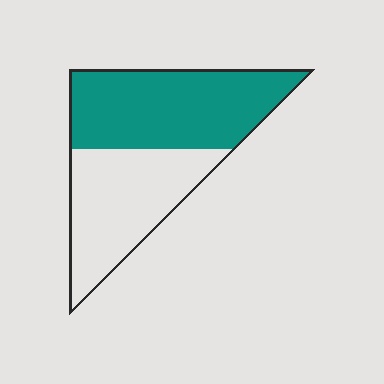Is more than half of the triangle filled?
Yes.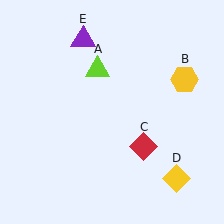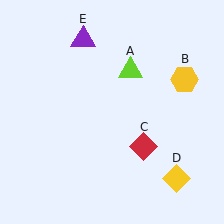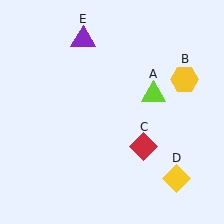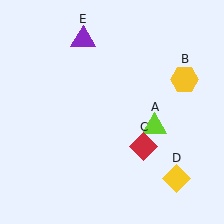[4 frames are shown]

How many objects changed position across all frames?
1 object changed position: lime triangle (object A).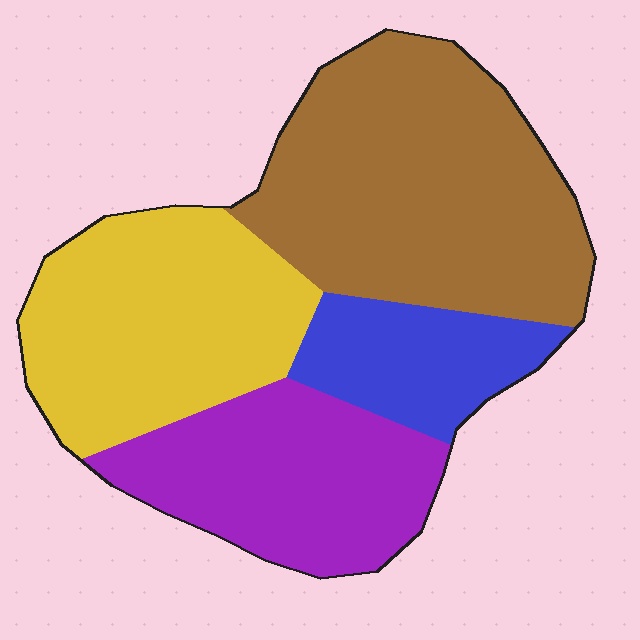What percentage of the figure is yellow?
Yellow covers roughly 25% of the figure.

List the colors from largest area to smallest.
From largest to smallest: brown, yellow, purple, blue.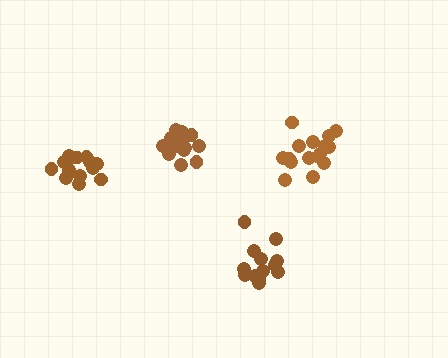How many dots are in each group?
Group 1: 16 dots, Group 2: 13 dots, Group 3: 14 dots, Group 4: 14 dots (57 total).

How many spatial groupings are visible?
There are 4 spatial groupings.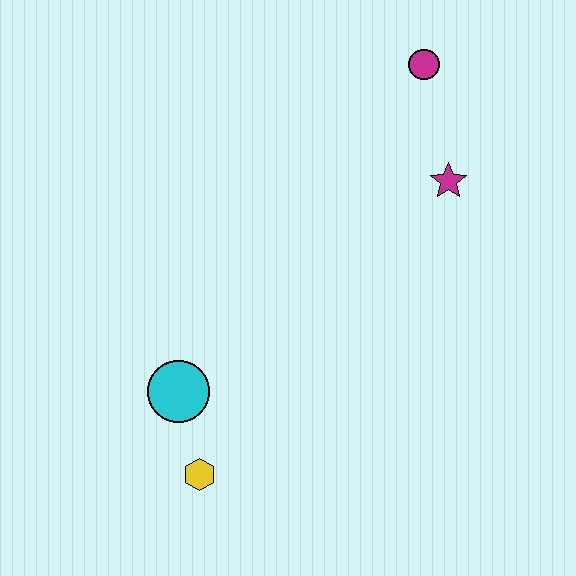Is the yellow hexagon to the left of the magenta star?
Yes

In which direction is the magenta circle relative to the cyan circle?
The magenta circle is above the cyan circle.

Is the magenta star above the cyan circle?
Yes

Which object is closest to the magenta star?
The magenta circle is closest to the magenta star.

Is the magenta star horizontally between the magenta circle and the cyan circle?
No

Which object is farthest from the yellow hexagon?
The magenta circle is farthest from the yellow hexagon.